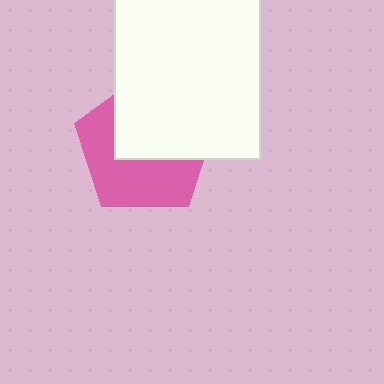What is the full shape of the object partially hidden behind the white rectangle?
The partially hidden object is a pink pentagon.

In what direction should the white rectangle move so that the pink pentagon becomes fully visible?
The white rectangle should move toward the upper-right. That is the shortest direction to clear the overlap and leave the pink pentagon fully visible.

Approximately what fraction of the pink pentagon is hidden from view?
Roughly 50% of the pink pentagon is hidden behind the white rectangle.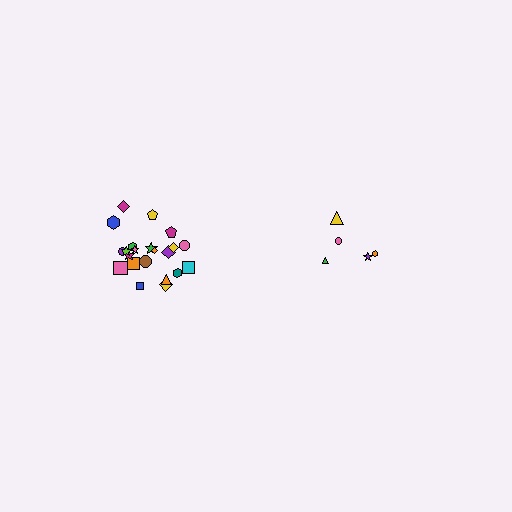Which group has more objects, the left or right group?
The left group.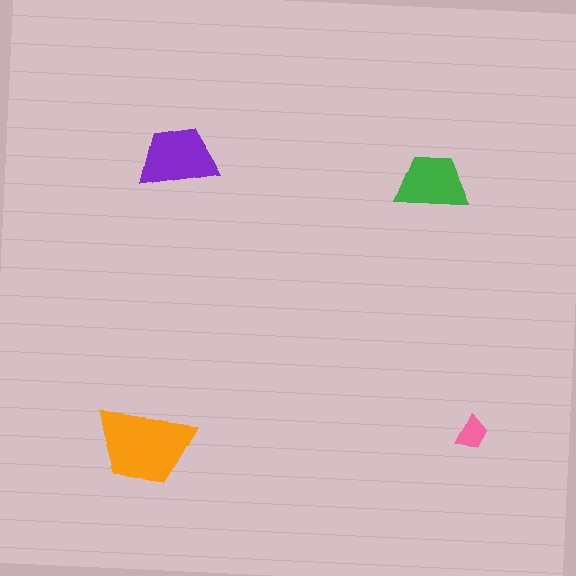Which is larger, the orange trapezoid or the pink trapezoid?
The orange one.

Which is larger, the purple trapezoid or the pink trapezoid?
The purple one.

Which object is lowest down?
The orange trapezoid is bottommost.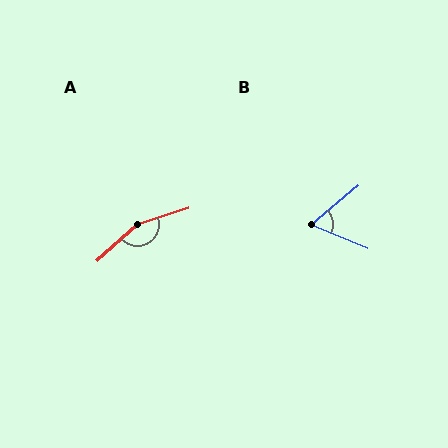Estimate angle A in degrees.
Approximately 156 degrees.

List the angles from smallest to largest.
B (63°), A (156°).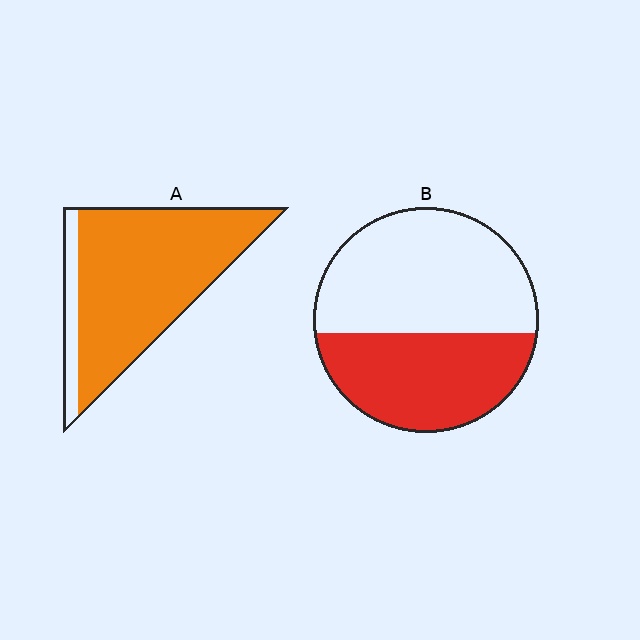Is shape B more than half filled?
No.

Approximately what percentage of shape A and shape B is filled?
A is approximately 85% and B is approximately 45%.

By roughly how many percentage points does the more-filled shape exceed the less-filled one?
By roughly 45 percentage points (A over B).